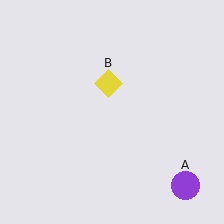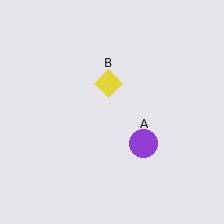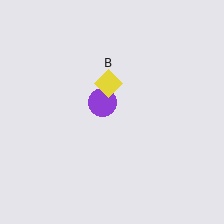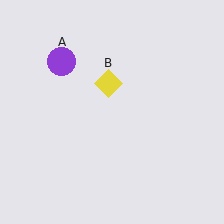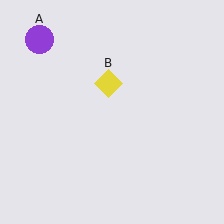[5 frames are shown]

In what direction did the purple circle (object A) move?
The purple circle (object A) moved up and to the left.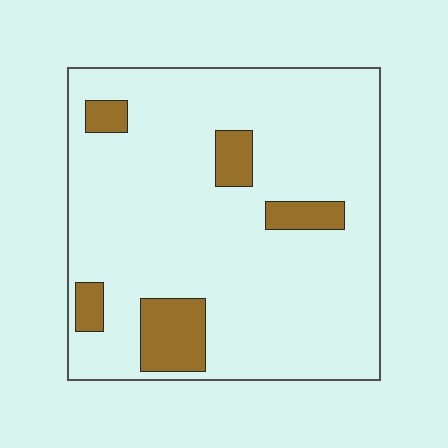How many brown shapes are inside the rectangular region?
5.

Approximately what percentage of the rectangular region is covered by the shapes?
Approximately 10%.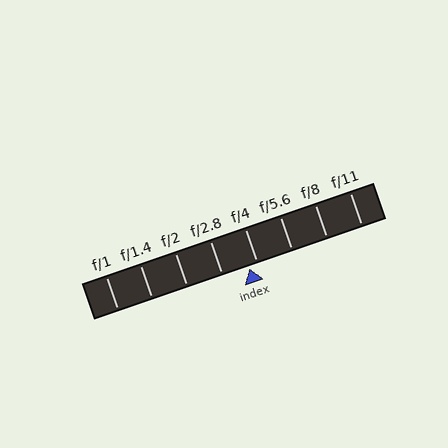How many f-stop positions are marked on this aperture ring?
There are 8 f-stop positions marked.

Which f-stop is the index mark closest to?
The index mark is closest to f/4.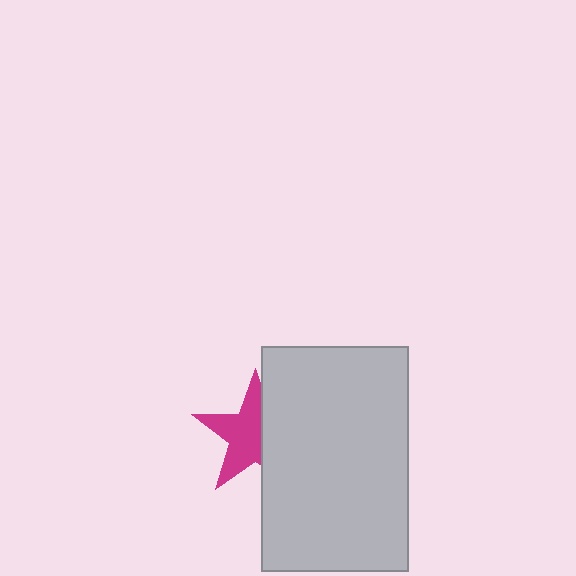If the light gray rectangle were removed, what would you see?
You would see the complete magenta star.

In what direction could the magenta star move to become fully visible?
The magenta star could move left. That would shift it out from behind the light gray rectangle entirely.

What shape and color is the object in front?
The object in front is a light gray rectangle.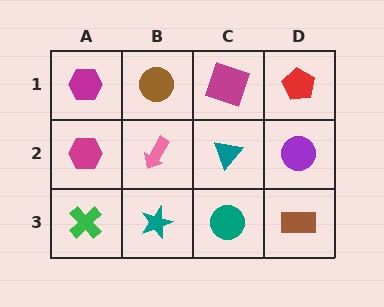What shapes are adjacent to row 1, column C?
A teal triangle (row 2, column C), a brown circle (row 1, column B), a red pentagon (row 1, column D).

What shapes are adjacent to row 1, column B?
A pink arrow (row 2, column B), a magenta hexagon (row 1, column A), a magenta square (row 1, column C).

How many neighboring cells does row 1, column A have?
2.